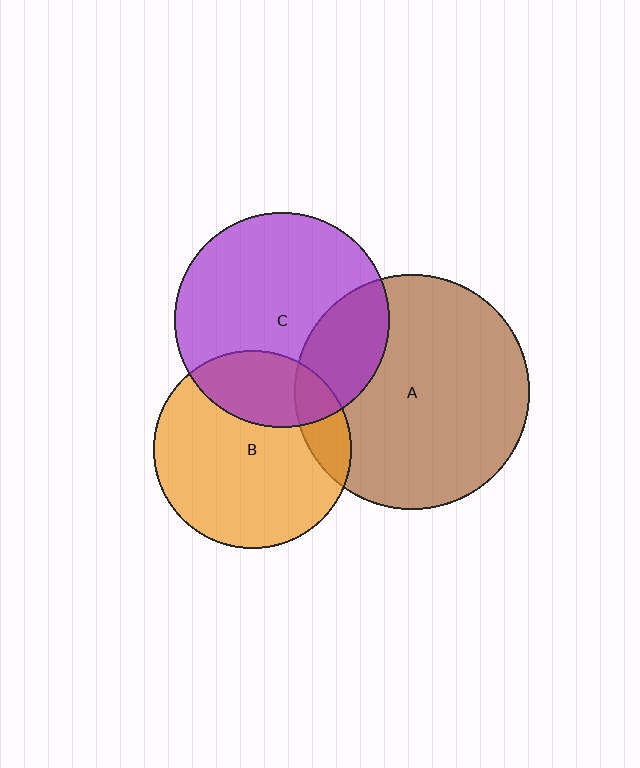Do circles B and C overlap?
Yes.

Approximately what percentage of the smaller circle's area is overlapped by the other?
Approximately 25%.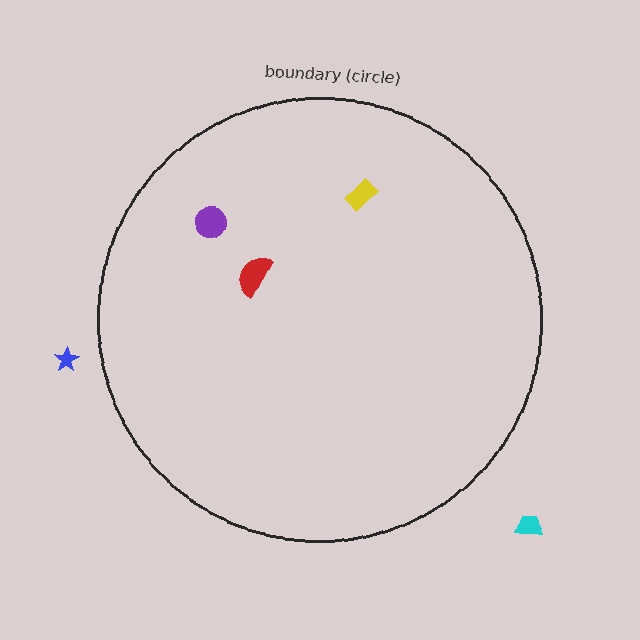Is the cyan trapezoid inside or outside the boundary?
Outside.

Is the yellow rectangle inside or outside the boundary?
Inside.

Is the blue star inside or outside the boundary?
Outside.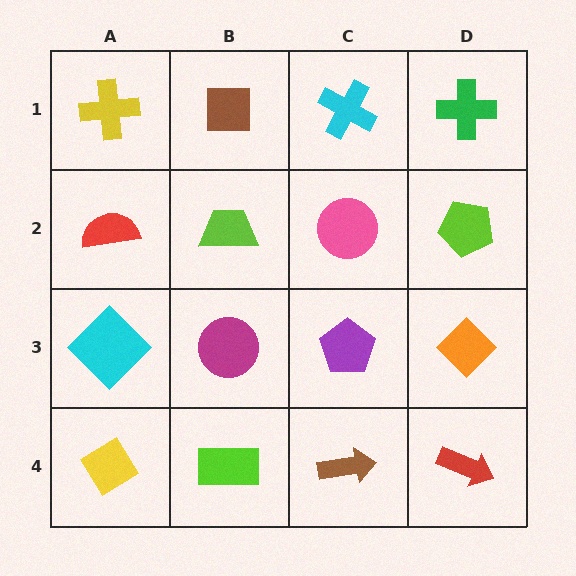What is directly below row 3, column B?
A lime rectangle.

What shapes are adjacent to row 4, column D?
An orange diamond (row 3, column D), a brown arrow (row 4, column C).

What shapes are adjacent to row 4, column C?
A purple pentagon (row 3, column C), a lime rectangle (row 4, column B), a red arrow (row 4, column D).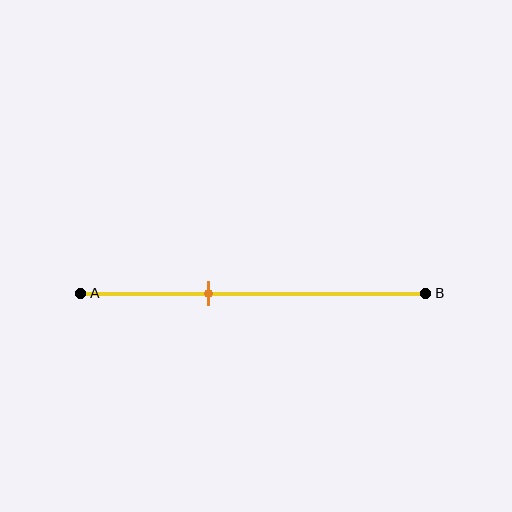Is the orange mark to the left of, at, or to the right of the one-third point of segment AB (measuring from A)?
The orange mark is to the right of the one-third point of segment AB.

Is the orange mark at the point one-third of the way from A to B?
No, the mark is at about 35% from A, not at the 33% one-third point.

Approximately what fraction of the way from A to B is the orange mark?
The orange mark is approximately 35% of the way from A to B.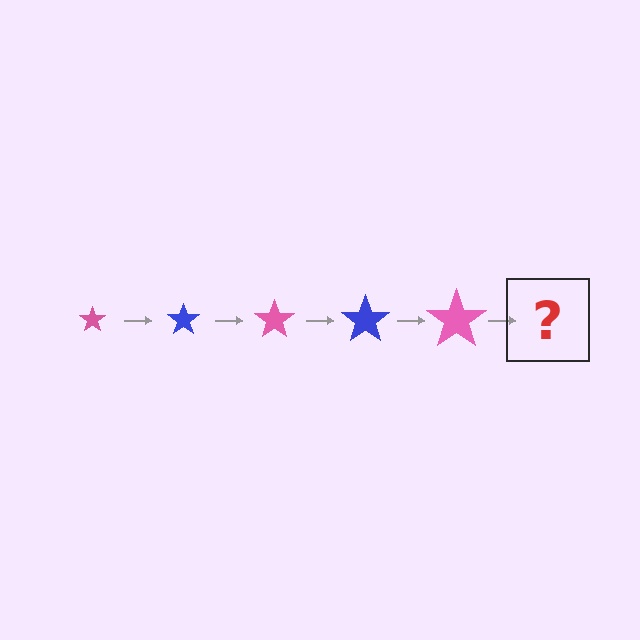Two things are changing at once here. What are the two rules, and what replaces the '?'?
The two rules are that the star grows larger each step and the color cycles through pink and blue. The '?' should be a blue star, larger than the previous one.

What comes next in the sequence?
The next element should be a blue star, larger than the previous one.